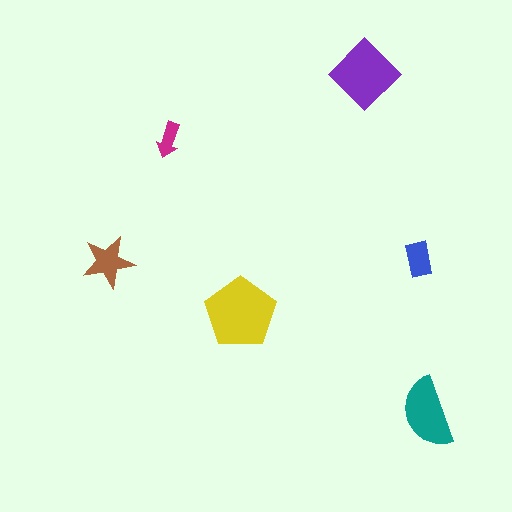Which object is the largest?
The yellow pentagon.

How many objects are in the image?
There are 6 objects in the image.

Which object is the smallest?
The magenta arrow.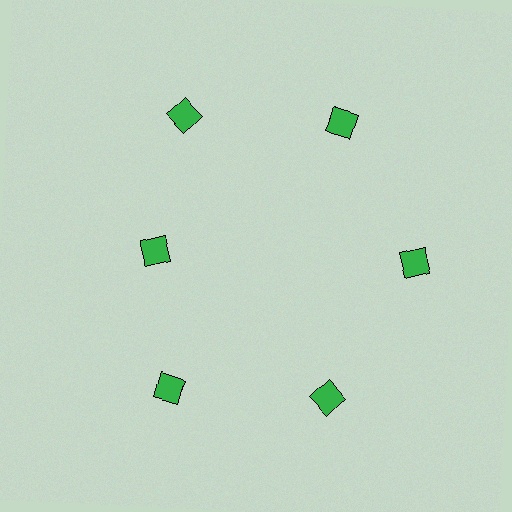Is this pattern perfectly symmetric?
No. The 6 green squares are arranged in a ring, but one element near the 9 o'clock position is pulled inward toward the center, breaking the 6-fold rotational symmetry.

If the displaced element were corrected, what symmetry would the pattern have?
It would have 6-fold rotational symmetry — the pattern would map onto itself every 60 degrees.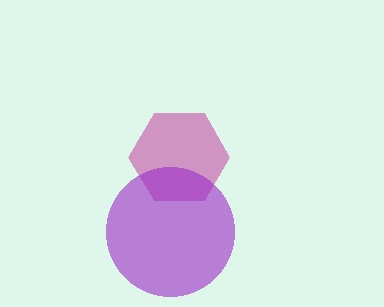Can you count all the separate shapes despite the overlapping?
Yes, there are 2 separate shapes.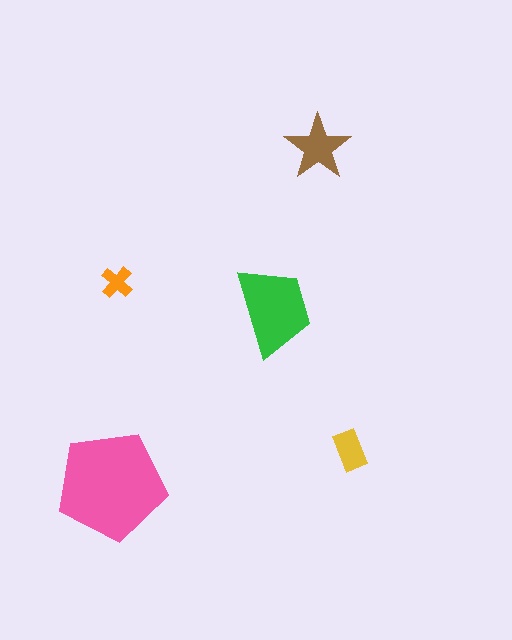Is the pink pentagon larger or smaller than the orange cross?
Larger.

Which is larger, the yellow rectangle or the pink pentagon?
The pink pentagon.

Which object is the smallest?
The orange cross.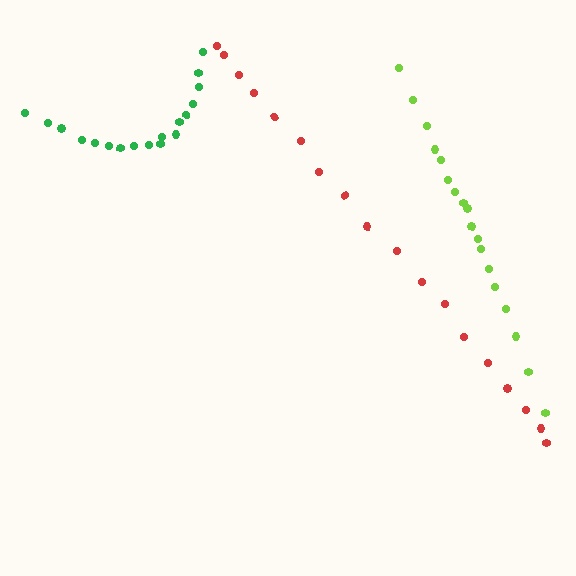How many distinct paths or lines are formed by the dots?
There are 3 distinct paths.